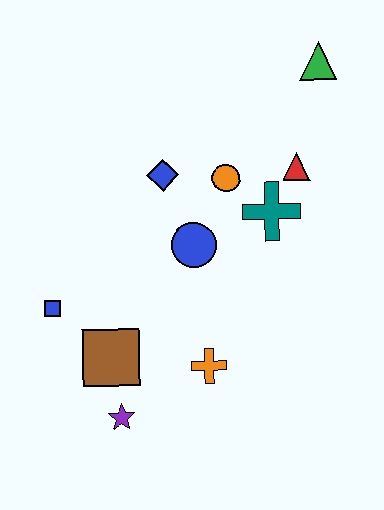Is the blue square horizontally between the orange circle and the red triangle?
No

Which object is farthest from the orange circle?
The purple star is farthest from the orange circle.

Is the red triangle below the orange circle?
No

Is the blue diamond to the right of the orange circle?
No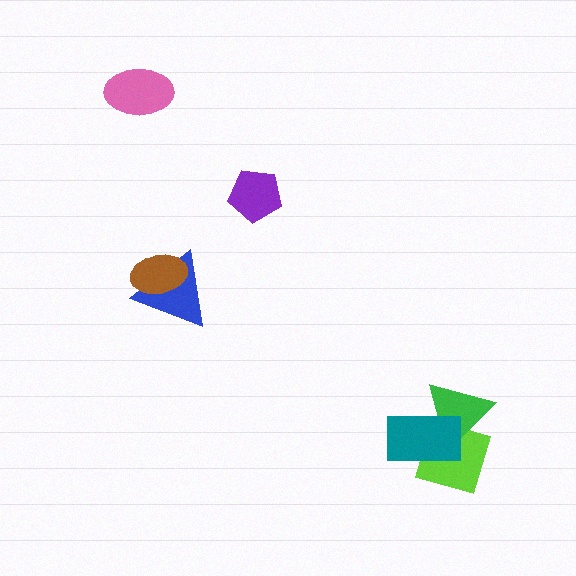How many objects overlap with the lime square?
2 objects overlap with the lime square.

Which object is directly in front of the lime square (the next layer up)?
The green triangle is directly in front of the lime square.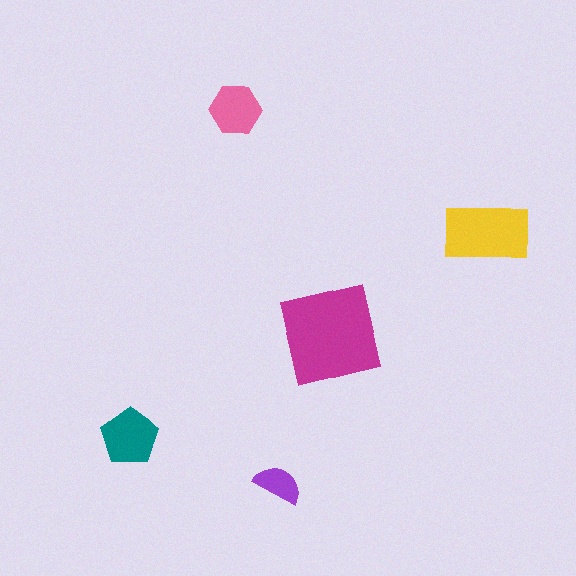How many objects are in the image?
There are 5 objects in the image.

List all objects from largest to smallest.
The magenta square, the yellow rectangle, the teal pentagon, the pink hexagon, the purple semicircle.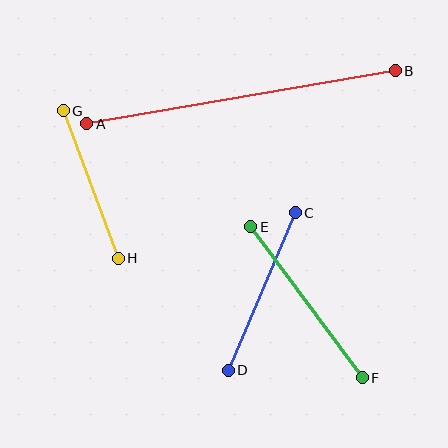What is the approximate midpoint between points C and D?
The midpoint is at approximately (262, 292) pixels.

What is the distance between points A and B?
The distance is approximately 313 pixels.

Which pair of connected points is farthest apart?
Points A and B are farthest apart.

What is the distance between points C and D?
The distance is approximately 171 pixels.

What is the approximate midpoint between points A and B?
The midpoint is at approximately (241, 97) pixels.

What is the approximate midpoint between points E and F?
The midpoint is at approximately (307, 302) pixels.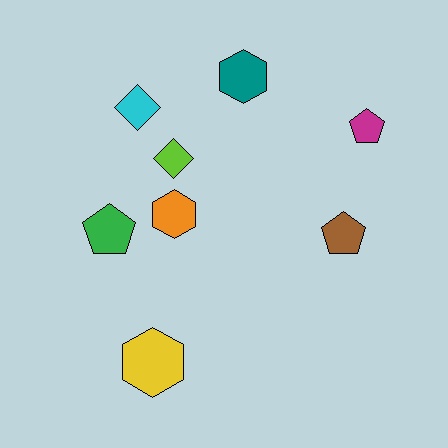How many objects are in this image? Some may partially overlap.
There are 8 objects.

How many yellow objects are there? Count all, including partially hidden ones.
There is 1 yellow object.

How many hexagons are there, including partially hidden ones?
There are 3 hexagons.